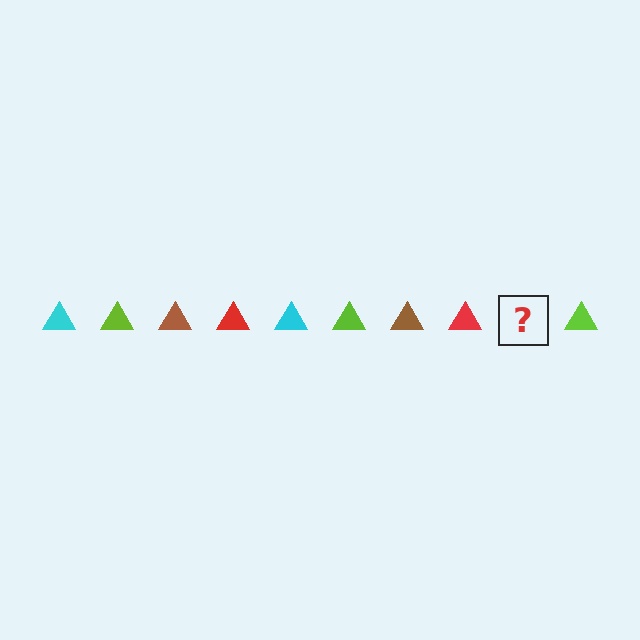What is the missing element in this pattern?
The missing element is a cyan triangle.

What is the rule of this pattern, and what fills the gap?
The rule is that the pattern cycles through cyan, lime, brown, red triangles. The gap should be filled with a cyan triangle.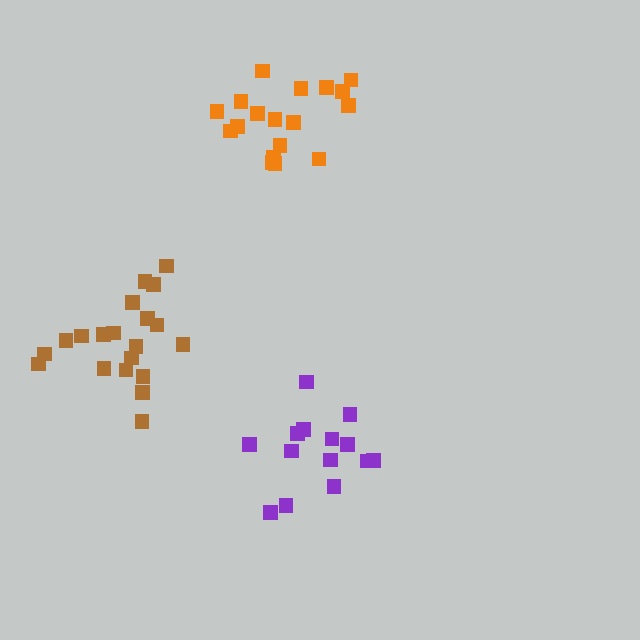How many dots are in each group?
Group 1: 14 dots, Group 2: 18 dots, Group 3: 20 dots (52 total).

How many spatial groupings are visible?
There are 3 spatial groupings.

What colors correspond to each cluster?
The clusters are colored: purple, orange, brown.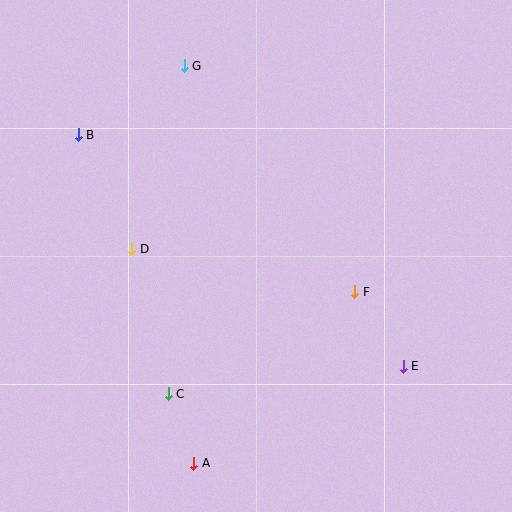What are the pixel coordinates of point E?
Point E is at (403, 366).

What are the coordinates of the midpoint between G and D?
The midpoint between G and D is at (158, 157).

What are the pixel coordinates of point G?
Point G is at (184, 66).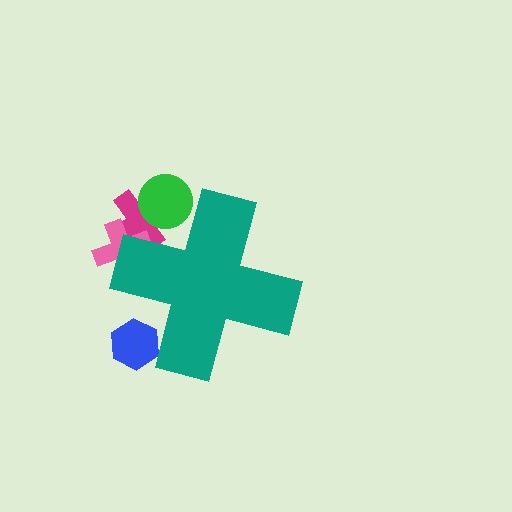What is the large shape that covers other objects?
A teal cross.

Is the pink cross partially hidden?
Yes, the pink cross is partially hidden behind the teal cross.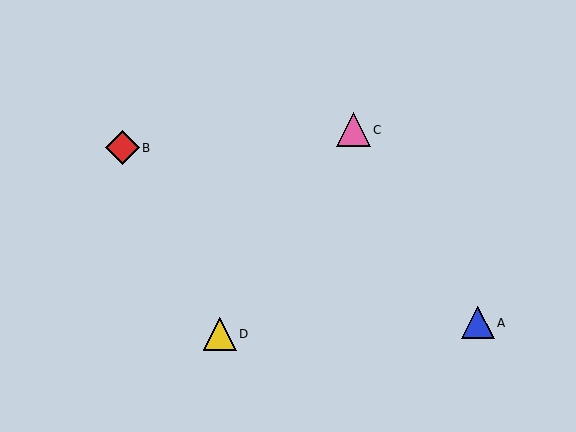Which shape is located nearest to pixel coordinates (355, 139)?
The pink triangle (labeled C) at (353, 130) is nearest to that location.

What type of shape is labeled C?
Shape C is a pink triangle.